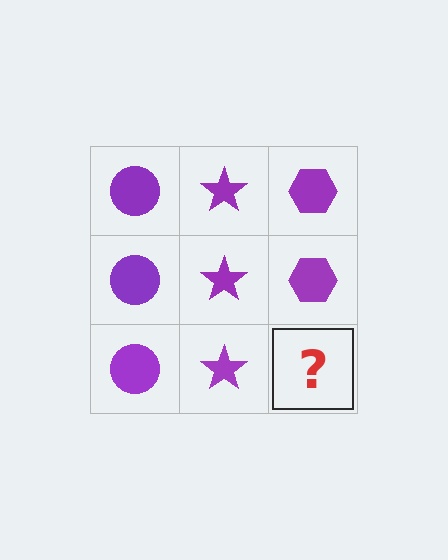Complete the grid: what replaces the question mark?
The question mark should be replaced with a purple hexagon.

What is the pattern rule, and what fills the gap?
The rule is that each column has a consistent shape. The gap should be filled with a purple hexagon.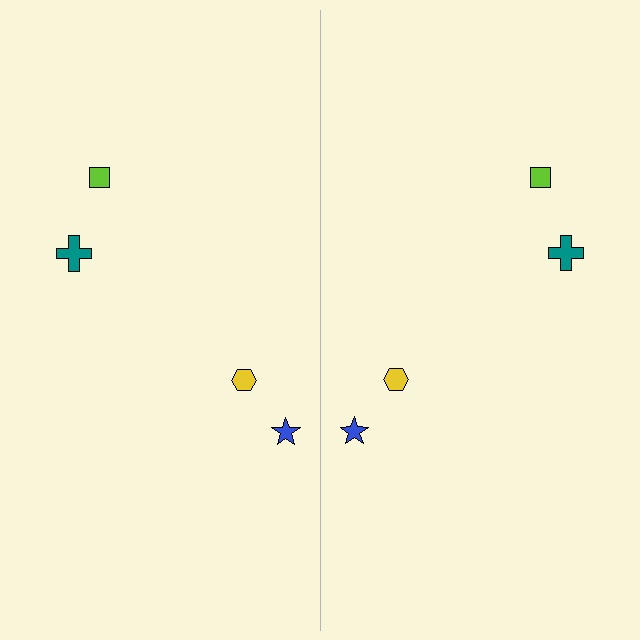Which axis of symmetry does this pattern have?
The pattern has a vertical axis of symmetry running through the center of the image.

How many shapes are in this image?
There are 8 shapes in this image.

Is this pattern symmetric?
Yes, this pattern has bilateral (reflection) symmetry.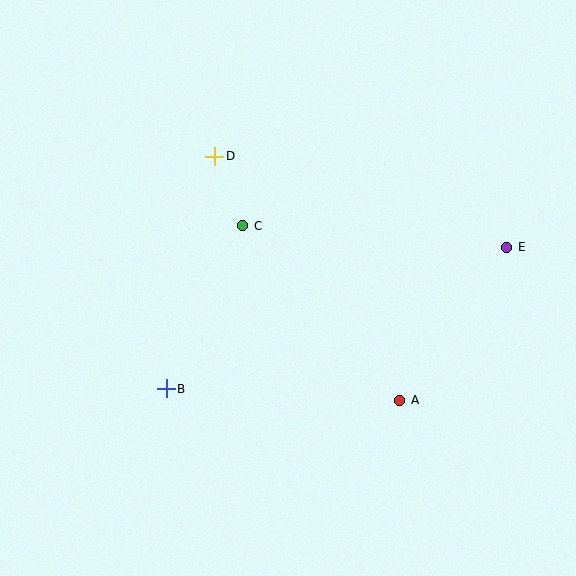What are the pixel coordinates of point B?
Point B is at (166, 389).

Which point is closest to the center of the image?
Point C at (243, 226) is closest to the center.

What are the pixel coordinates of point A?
Point A is at (400, 400).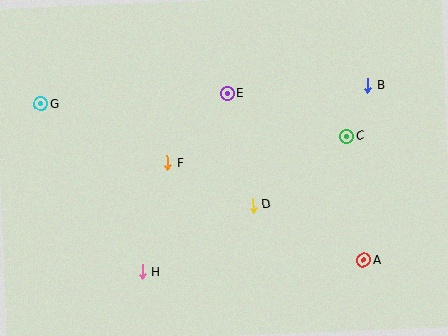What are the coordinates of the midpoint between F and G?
The midpoint between F and G is at (104, 133).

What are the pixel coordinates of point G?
Point G is at (41, 104).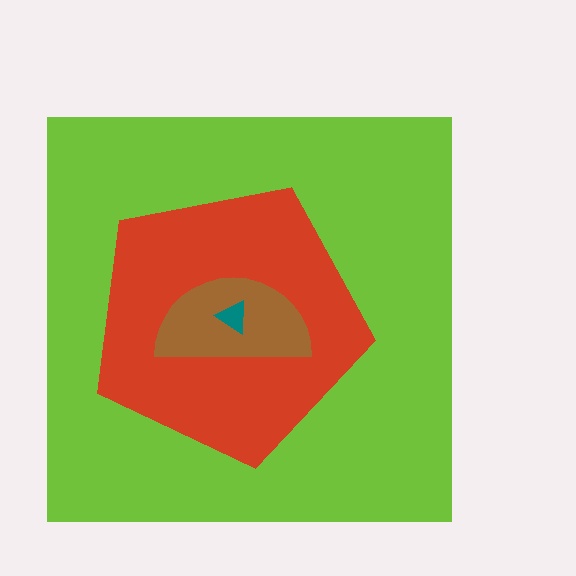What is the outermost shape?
The lime square.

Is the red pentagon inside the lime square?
Yes.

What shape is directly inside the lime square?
The red pentagon.